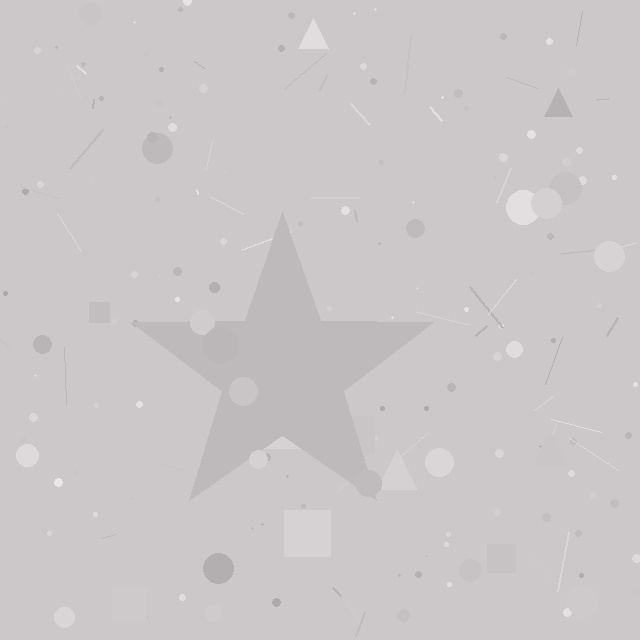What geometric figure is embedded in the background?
A star is embedded in the background.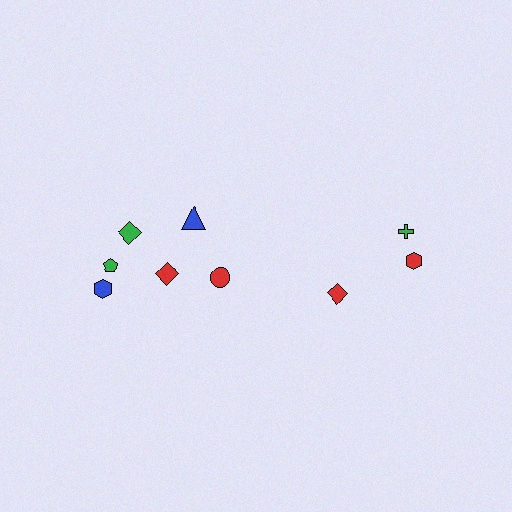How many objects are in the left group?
There are 6 objects.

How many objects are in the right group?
There are 3 objects.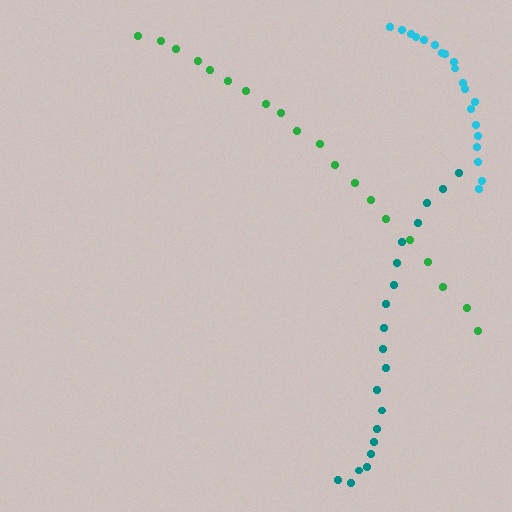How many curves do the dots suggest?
There are 3 distinct paths.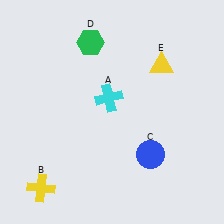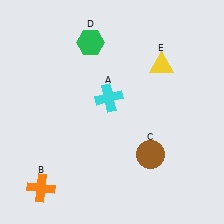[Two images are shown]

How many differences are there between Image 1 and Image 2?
There are 2 differences between the two images.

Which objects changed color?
B changed from yellow to orange. C changed from blue to brown.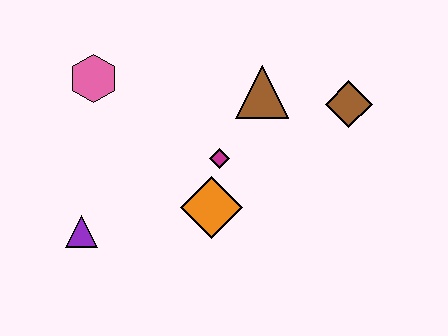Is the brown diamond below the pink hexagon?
Yes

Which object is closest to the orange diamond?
The magenta diamond is closest to the orange diamond.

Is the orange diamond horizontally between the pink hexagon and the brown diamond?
Yes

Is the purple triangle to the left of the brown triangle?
Yes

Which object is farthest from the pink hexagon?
The brown diamond is farthest from the pink hexagon.